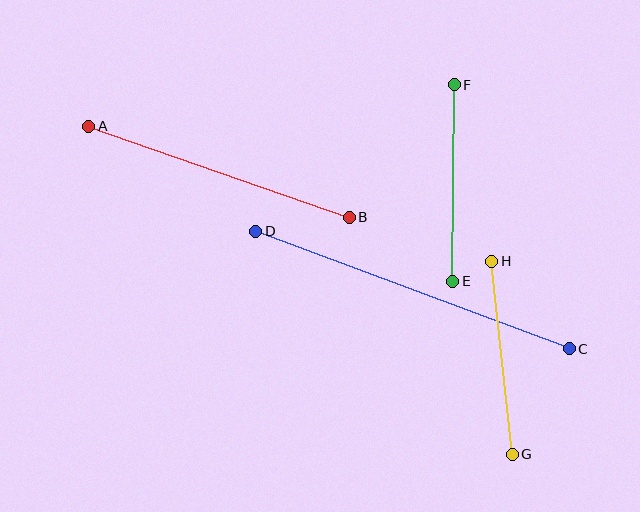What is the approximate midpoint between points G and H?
The midpoint is at approximately (502, 358) pixels.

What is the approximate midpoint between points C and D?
The midpoint is at approximately (412, 290) pixels.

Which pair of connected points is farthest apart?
Points C and D are farthest apart.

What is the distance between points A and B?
The distance is approximately 276 pixels.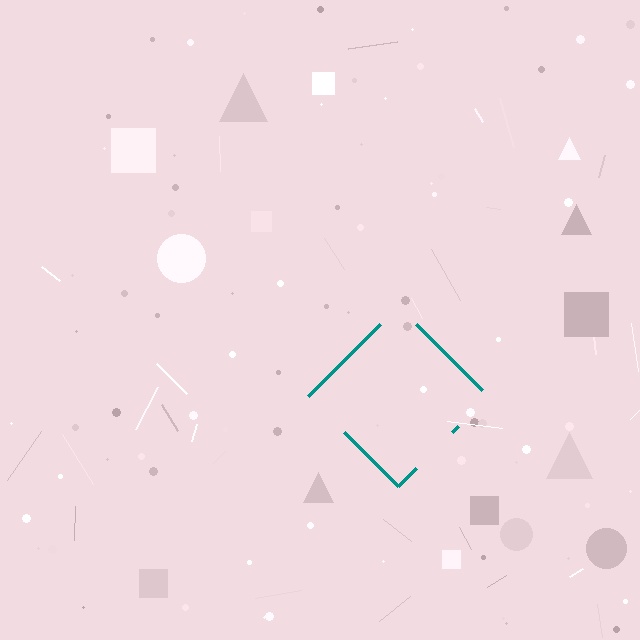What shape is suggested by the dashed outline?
The dashed outline suggests a diamond.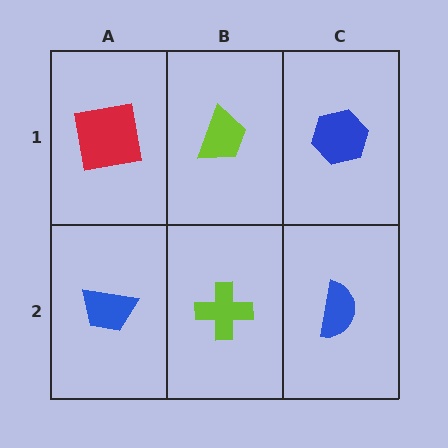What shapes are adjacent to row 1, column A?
A blue trapezoid (row 2, column A), a lime trapezoid (row 1, column B).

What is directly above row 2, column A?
A red square.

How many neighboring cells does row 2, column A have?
2.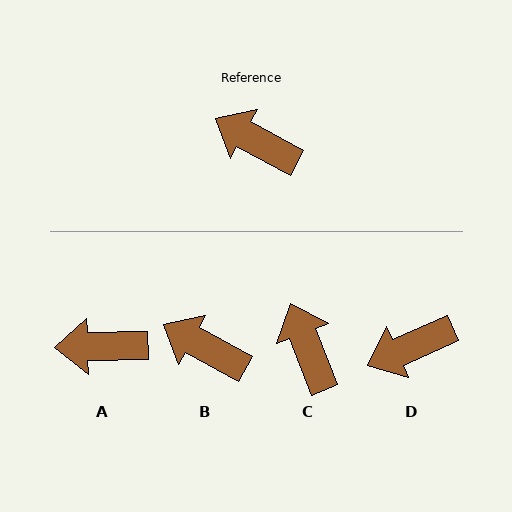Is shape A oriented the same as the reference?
No, it is off by about 30 degrees.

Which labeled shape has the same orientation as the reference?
B.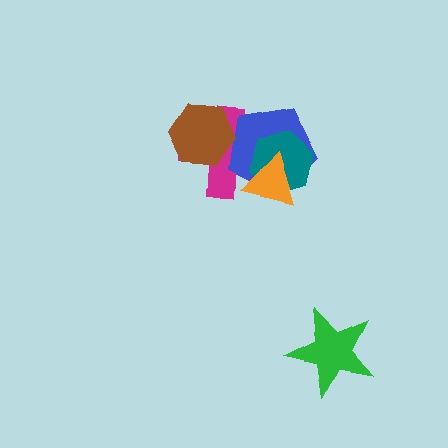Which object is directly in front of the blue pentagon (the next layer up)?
The brown hexagon is directly in front of the blue pentagon.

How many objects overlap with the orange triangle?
3 objects overlap with the orange triangle.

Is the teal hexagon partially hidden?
Yes, it is partially covered by another shape.